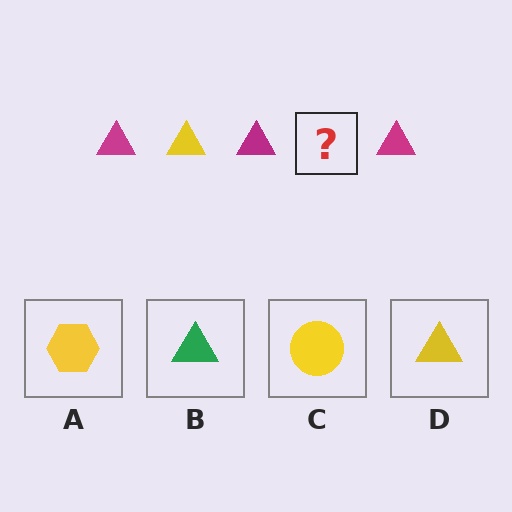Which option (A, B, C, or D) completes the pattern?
D.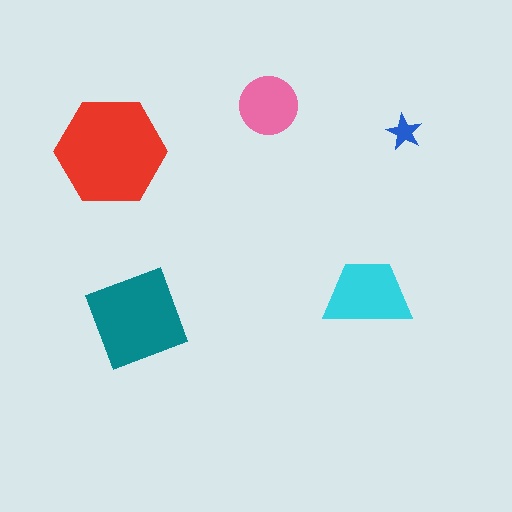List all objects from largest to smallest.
The red hexagon, the teal diamond, the cyan trapezoid, the pink circle, the blue star.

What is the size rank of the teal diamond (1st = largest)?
2nd.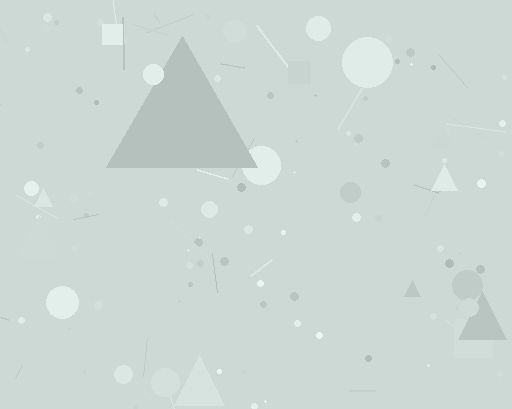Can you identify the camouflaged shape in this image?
The camouflaged shape is a triangle.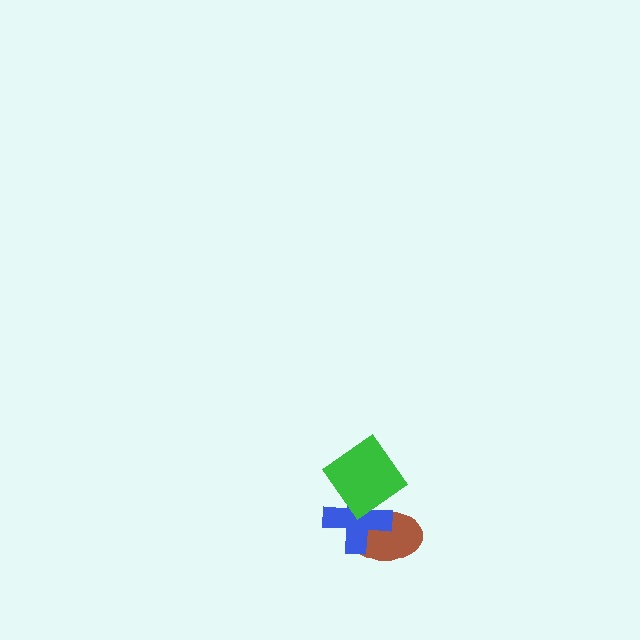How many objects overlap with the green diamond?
2 objects overlap with the green diamond.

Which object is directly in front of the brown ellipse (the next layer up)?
The blue cross is directly in front of the brown ellipse.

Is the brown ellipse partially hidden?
Yes, it is partially covered by another shape.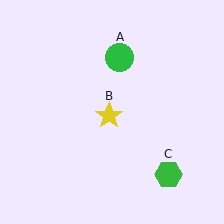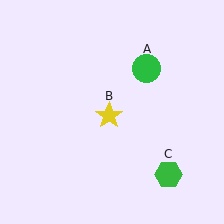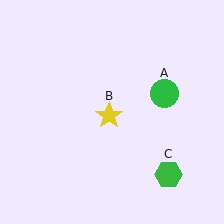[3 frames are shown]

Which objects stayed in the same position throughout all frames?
Yellow star (object B) and green hexagon (object C) remained stationary.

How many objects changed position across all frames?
1 object changed position: green circle (object A).